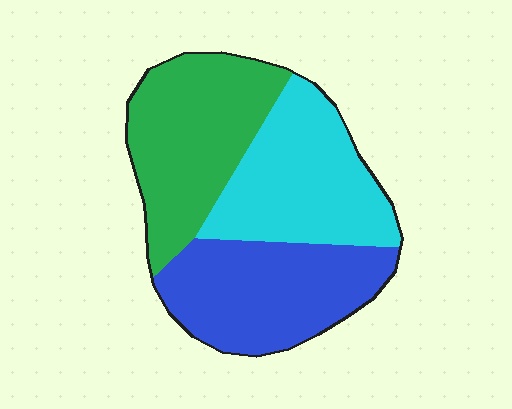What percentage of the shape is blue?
Blue takes up between a quarter and a half of the shape.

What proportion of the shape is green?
Green covers 34% of the shape.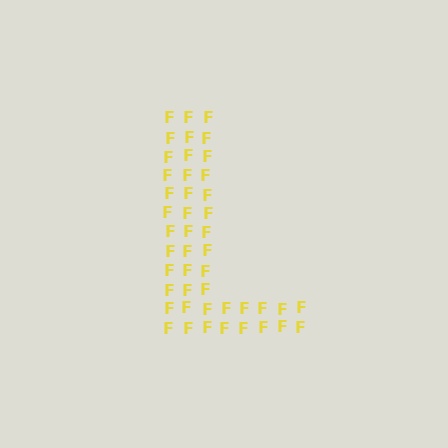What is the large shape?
The large shape is the letter L.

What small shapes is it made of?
It is made of small letter F's.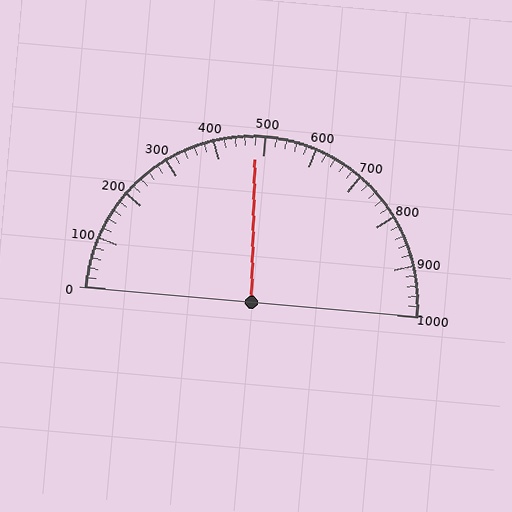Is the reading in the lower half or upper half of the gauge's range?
The reading is in the lower half of the range (0 to 1000).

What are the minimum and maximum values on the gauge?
The gauge ranges from 0 to 1000.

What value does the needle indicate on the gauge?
The needle indicates approximately 480.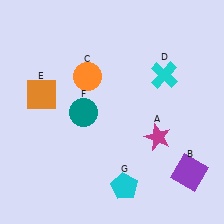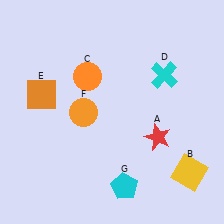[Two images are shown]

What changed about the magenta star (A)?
In Image 1, A is magenta. In Image 2, it changed to red.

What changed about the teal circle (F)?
In Image 1, F is teal. In Image 2, it changed to orange.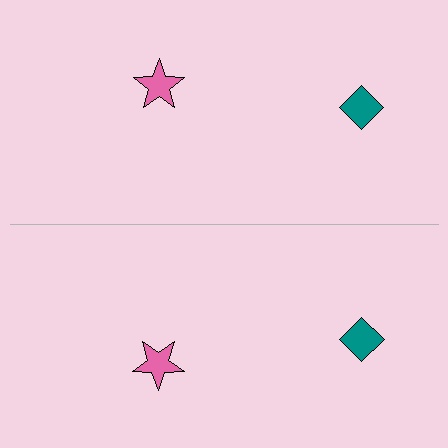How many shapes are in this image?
There are 4 shapes in this image.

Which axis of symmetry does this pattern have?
The pattern has a horizontal axis of symmetry running through the center of the image.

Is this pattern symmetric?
Yes, this pattern has bilateral (reflection) symmetry.